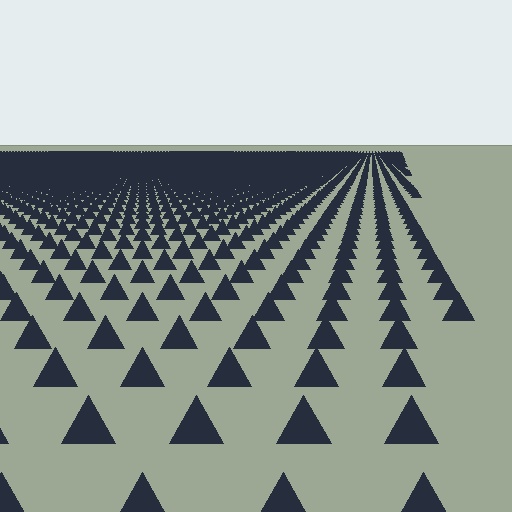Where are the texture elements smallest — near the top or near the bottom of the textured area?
Near the top.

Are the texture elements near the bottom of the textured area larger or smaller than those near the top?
Larger. Near the bottom, elements are closer to the viewer and appear at a bigger on-screen size.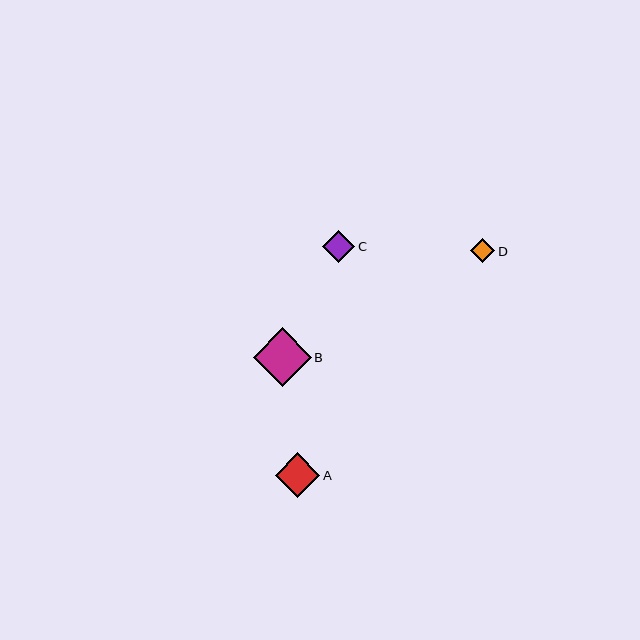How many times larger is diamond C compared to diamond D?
Diamond C is approximately 1.4 times the size of diamond D.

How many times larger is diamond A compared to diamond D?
Diamond A is approximately 1.9 times the size of diamond D.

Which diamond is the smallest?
Diamond D is the smallest with a size of approximately 24 pixels.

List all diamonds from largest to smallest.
From largest to smallest: B, A, C, D.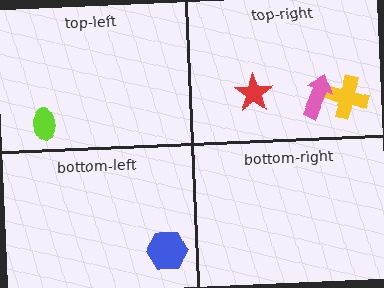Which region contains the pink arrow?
The top-right region.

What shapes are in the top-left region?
The lime ellipse.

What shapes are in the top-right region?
The yellow cross, the pink arrow, the red star.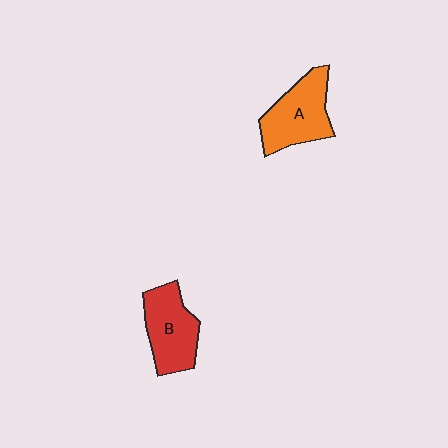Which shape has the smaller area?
Shape B (red).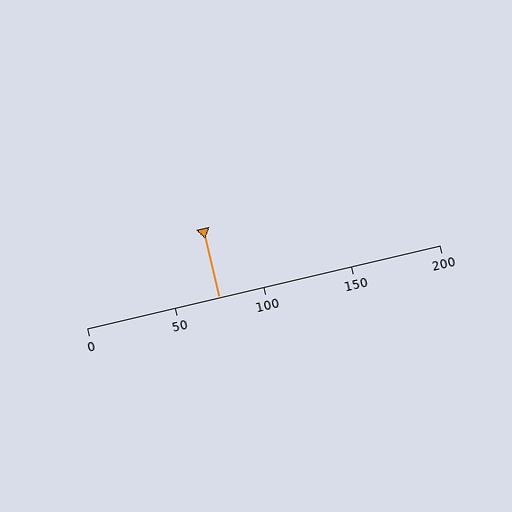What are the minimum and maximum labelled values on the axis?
The axis runs from 0 to 200.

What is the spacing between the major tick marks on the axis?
The major ticks are spaced 50 apart.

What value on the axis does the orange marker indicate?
The marker indicates approximately 75.